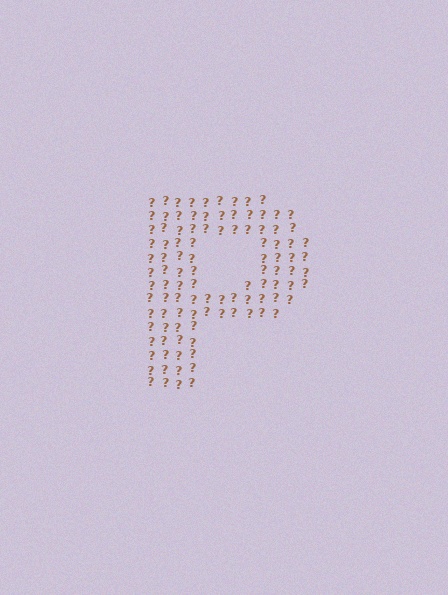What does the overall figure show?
The overall figure shows the letter P.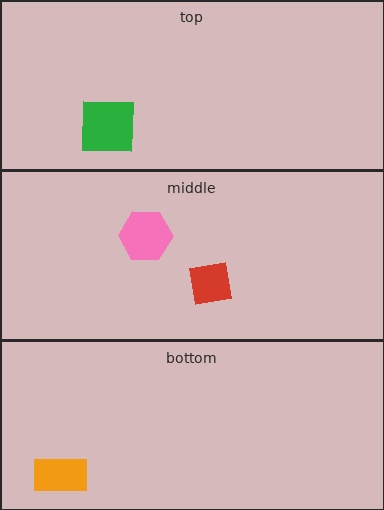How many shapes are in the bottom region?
1.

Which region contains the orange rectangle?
The bottom region.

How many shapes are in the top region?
1.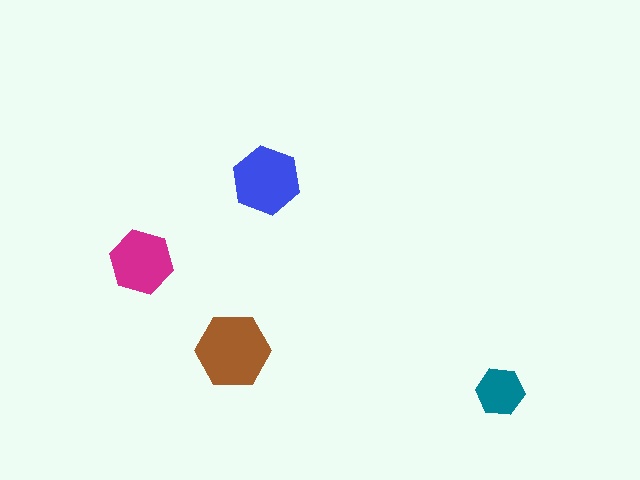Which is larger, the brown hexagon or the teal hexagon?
The brown one.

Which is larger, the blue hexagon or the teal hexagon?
The blue one.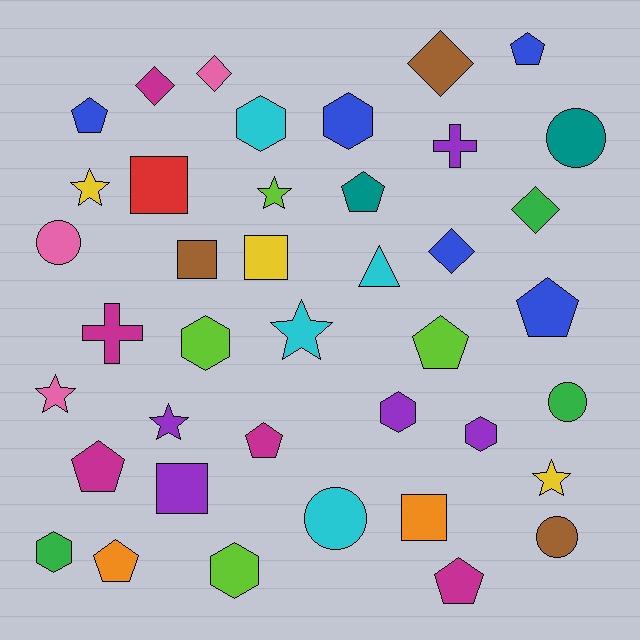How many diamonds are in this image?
There are 5 diamonds.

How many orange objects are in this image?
There are 2 orange objects.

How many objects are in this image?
There are 40 objects.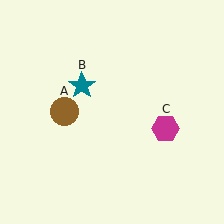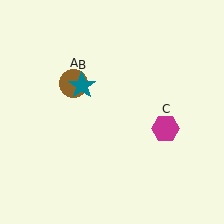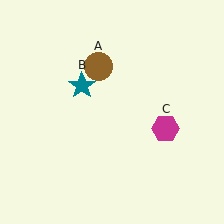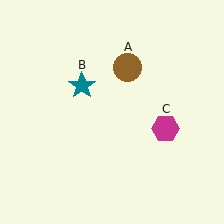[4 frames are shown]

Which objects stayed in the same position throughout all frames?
Teal star (object B) and magenta hexagon (object C) remained stationary.